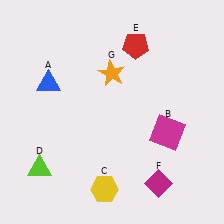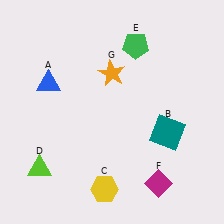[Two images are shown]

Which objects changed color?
B changed from magenta to teal. E changed from red to green.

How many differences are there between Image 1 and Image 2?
There are 2 differences between the two images.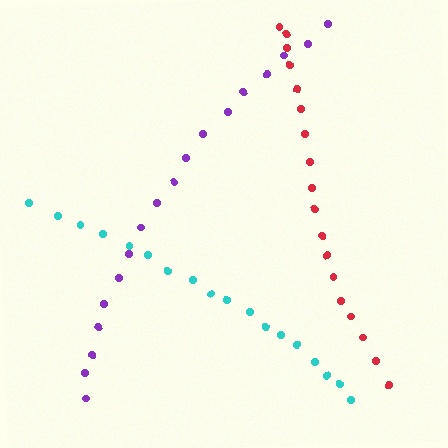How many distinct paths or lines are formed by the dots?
There are 3 distinct paths.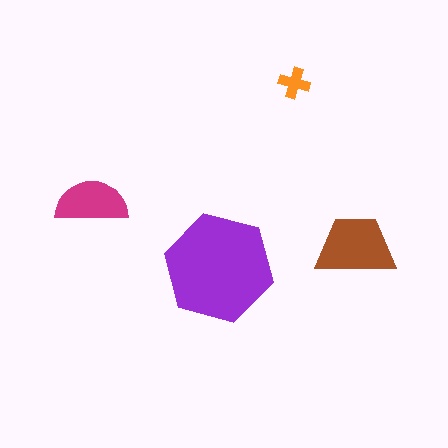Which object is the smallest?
The orange cross.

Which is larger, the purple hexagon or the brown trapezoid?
The purple hexagon.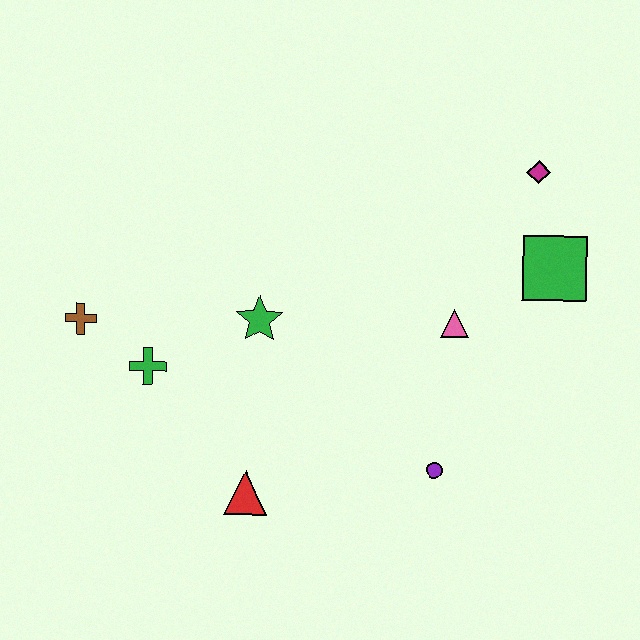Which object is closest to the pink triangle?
The green square is closest to the pink triangle.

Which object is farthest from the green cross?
The magenta diamond is farthest from the green cross.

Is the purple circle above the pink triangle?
No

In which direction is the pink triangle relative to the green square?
The pink triangle is to the left of the green square.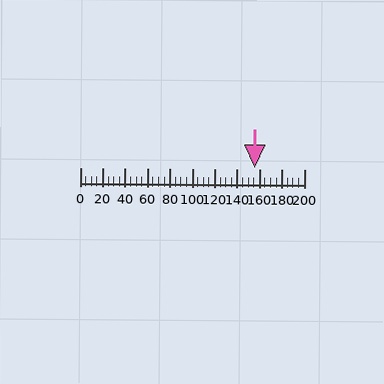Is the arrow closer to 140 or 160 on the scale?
The arrow is closer to 160.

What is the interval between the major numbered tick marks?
The major tick marks are spaced 20 units apart.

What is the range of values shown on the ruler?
The ruler shows values from 0 to 200.